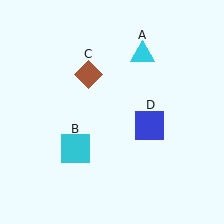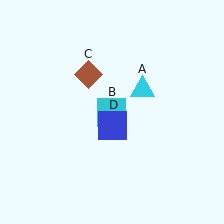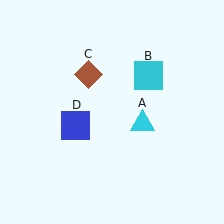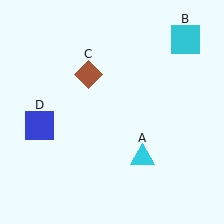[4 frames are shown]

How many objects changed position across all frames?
3 objects changed position: cyan triangle (object A), cyan square (object B), blue square (object D).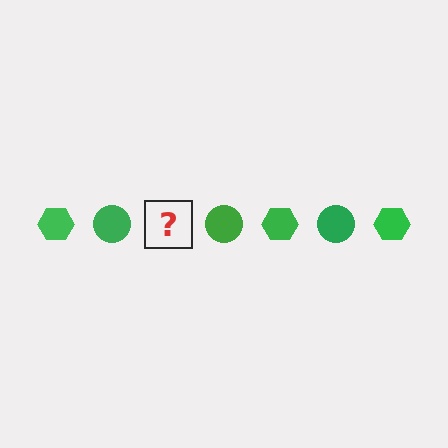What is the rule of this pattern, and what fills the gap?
The rule is that the pattern cycles through hexagon, circle shapes in green. The gap should be filled with a green hexagon.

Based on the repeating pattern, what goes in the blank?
The blank should be a green hexagon.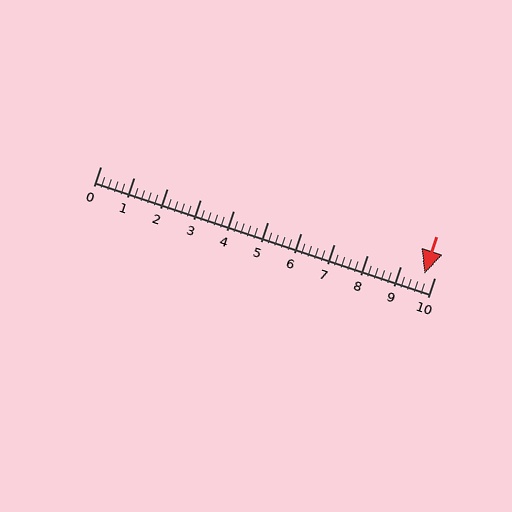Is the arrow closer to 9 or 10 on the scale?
The arrow is closer to 10.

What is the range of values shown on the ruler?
The ruler shows values from 0 to 10.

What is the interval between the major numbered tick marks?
The major tick marks are spaced 1 units apart.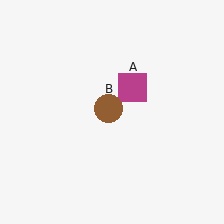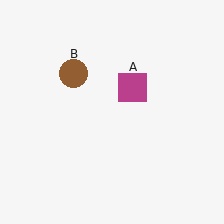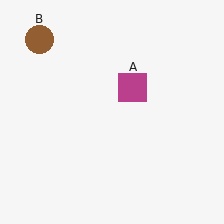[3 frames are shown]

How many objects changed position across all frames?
1 object changed position: brown circle (object B).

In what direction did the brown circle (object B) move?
The brown circle (object B) moved up and to the left.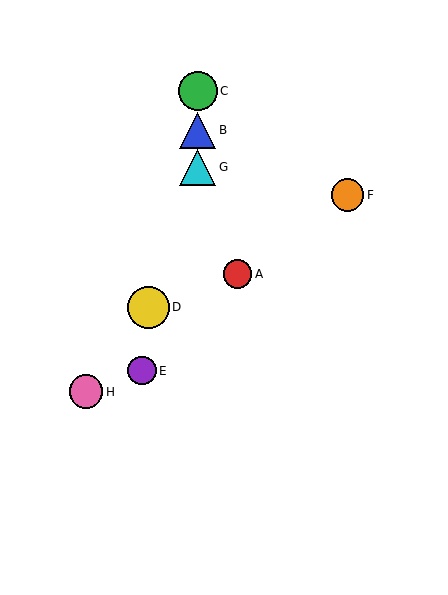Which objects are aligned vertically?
Objects B, C, G are aligned vertically.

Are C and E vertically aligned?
No, C is at x≈198 and E is at x≈142.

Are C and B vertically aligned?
Yes, both are at x≈198.